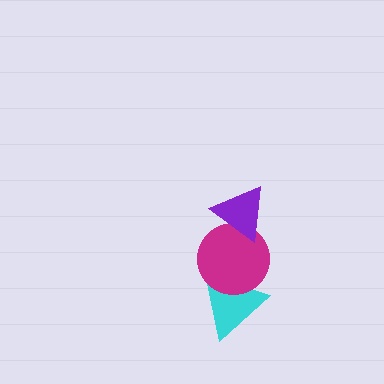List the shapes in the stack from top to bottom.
From top to bottom: the purple triangle, the magenta circle, the cyan triangle.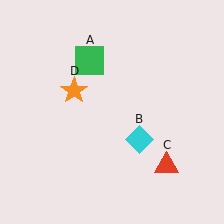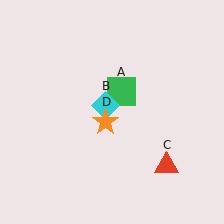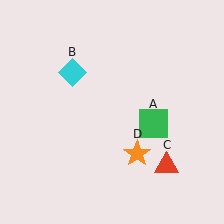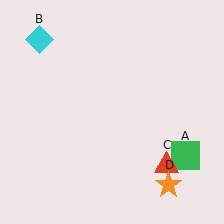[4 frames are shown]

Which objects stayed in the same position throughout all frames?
Red triangle (object C) remained stationary.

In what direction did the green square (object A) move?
The green square (object A) moved down and to the right.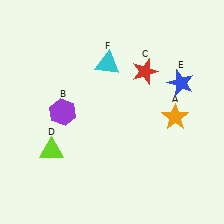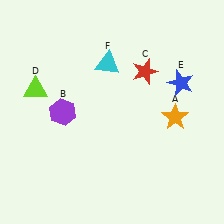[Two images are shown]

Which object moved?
The lime triangle (D) moved up.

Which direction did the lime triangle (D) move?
The lime triangle (D) moved up.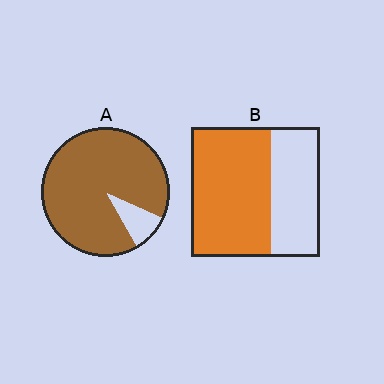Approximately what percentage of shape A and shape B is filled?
A is approximately 90% and B is approximately 60%.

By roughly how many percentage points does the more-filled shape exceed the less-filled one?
By roughly 30 percentage points (A over B).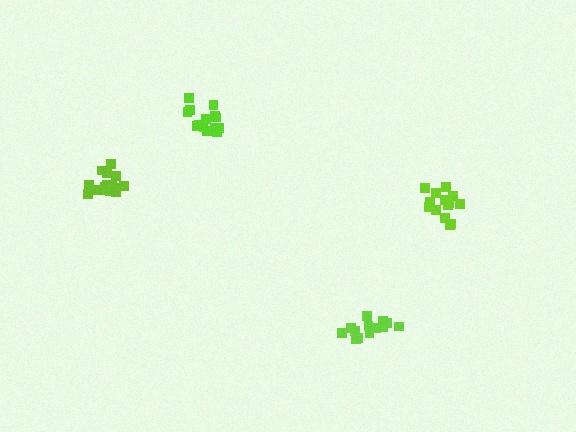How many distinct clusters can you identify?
There are 4 distinct clusters.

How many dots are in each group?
Group 1: 15 dots, Group 2: 14 dots, Group 3: 14 dots, Group 4: 14 dots (57 total).